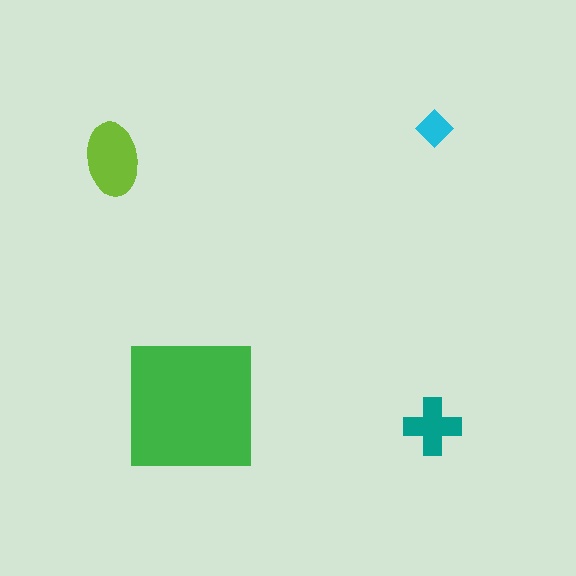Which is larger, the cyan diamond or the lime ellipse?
The lime ellipse.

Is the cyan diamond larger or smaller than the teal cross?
Smaller.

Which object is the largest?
The green square.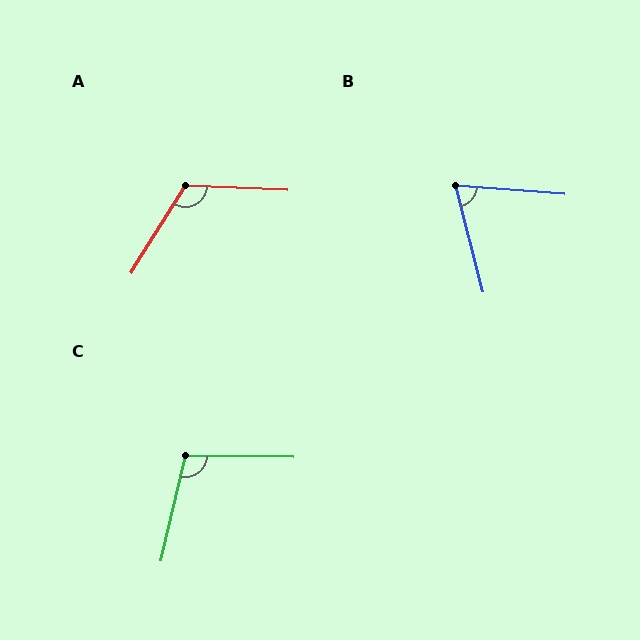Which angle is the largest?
A, at approximately 120 degrees.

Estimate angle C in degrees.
Approximately 102 degrees.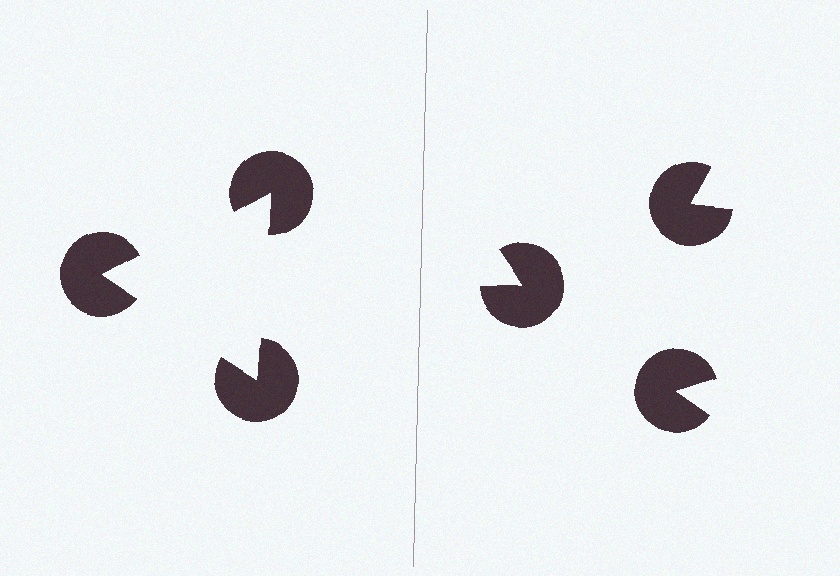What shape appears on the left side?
An illusory triangle.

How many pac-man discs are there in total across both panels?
6 — 3 on each side.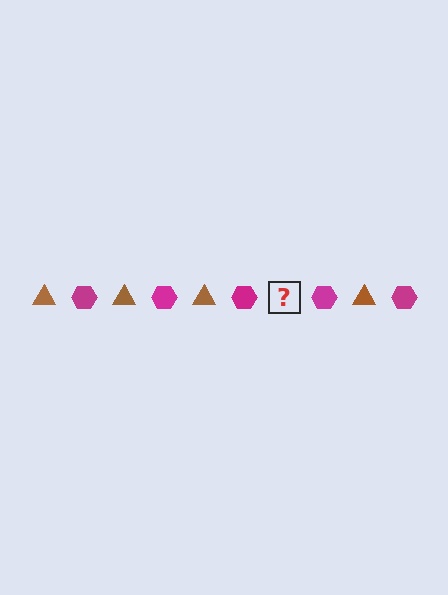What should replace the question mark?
The question mark should be replaced with a brown triangle.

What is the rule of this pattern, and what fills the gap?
The rule is that the pattern alternates between brown triangle and magenta hexagon. The gap should be filled with a brown triangle.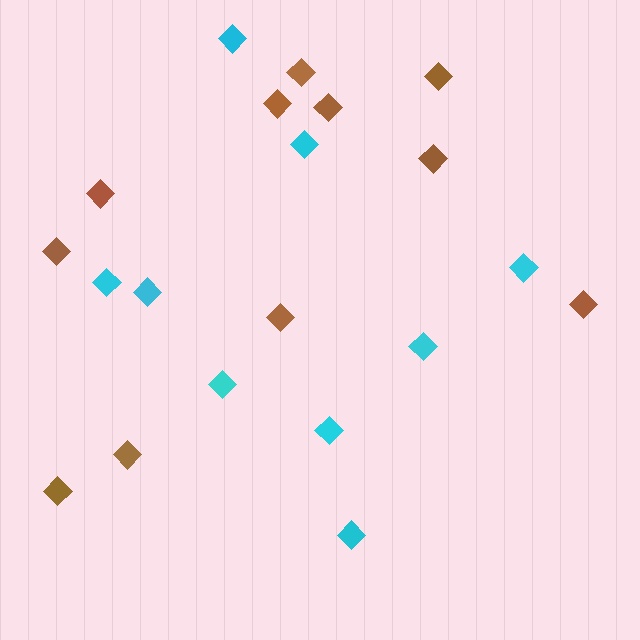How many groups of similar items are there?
There are 2 groups: one group of brown diamonds (11) and one group of cyan diamonds (9).